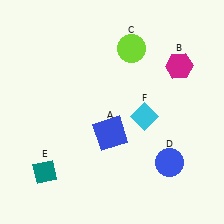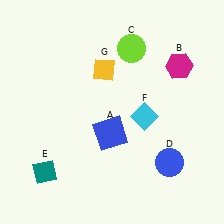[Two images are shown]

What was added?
A yellow diamond (G) was added in Image 2.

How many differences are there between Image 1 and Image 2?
There is 1 difference between the two images.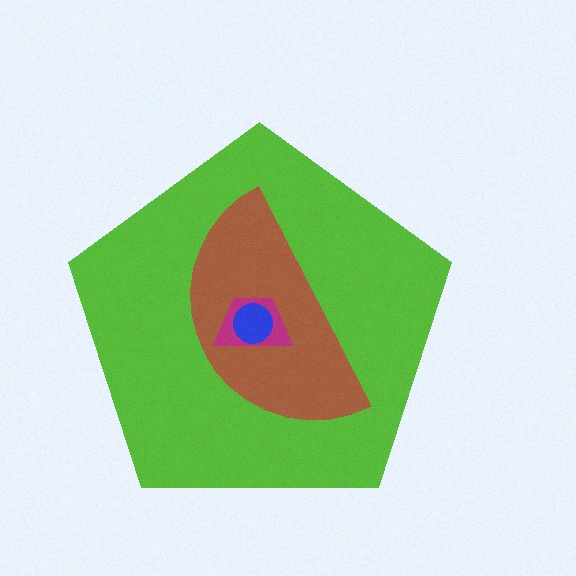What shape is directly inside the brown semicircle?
The magenta trapezoid.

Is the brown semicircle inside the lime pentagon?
Yes.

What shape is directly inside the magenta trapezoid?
The blue circle.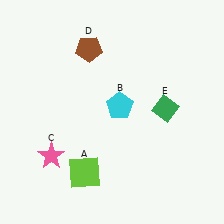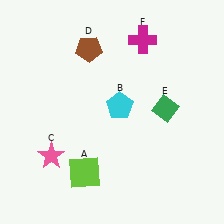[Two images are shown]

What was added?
A magenta cross (F) was added in Image 2.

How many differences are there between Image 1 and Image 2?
There is 1 difference between the two images.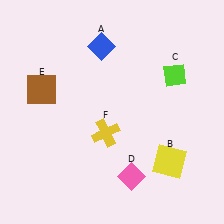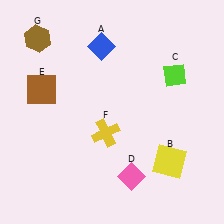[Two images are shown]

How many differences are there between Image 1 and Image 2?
There is 1 difference between the two images.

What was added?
A brown hexagon (G) was added in Image 2.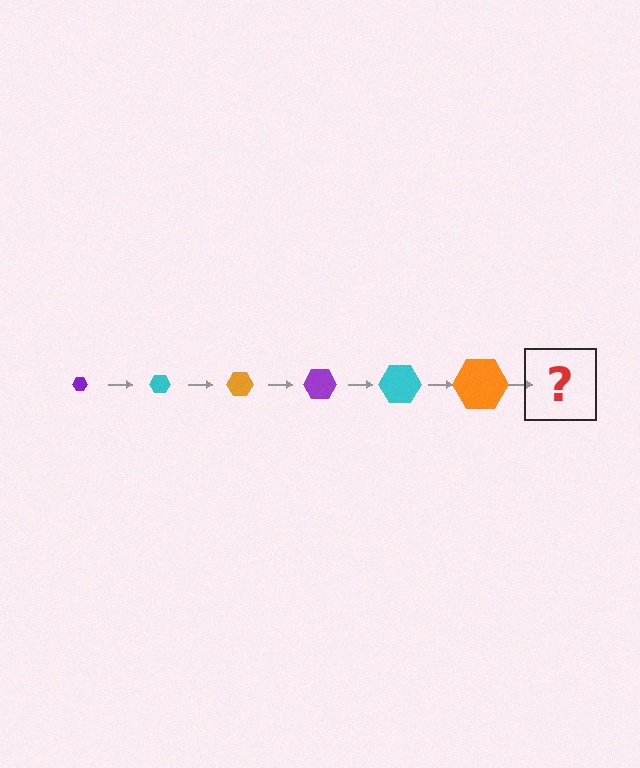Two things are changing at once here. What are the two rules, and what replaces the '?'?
The two rules are that the hexagon grows larger each step and the color cycles through purple, cyan, and orange. The '?' should be a purple hexagon, larger than the previous one.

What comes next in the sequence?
The next element should be a purple hexagon, larger than the previous one.